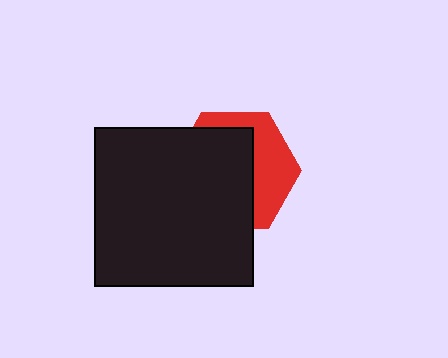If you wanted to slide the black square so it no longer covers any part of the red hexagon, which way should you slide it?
Slide it left — that is the most direct way to separate the two shapes.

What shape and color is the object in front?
The object in front is a black square.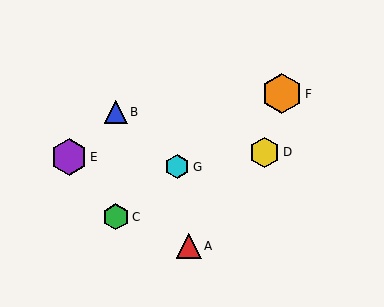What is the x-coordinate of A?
Object A is at x≈189.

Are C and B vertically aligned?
Yes, both are at x≈116.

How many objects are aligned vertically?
2 objects (B, C) are aligned vertically.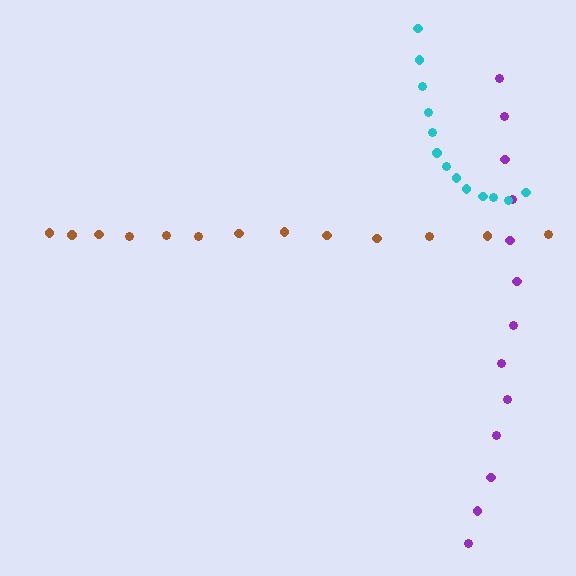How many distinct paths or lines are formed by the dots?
There are 3 distinct paths.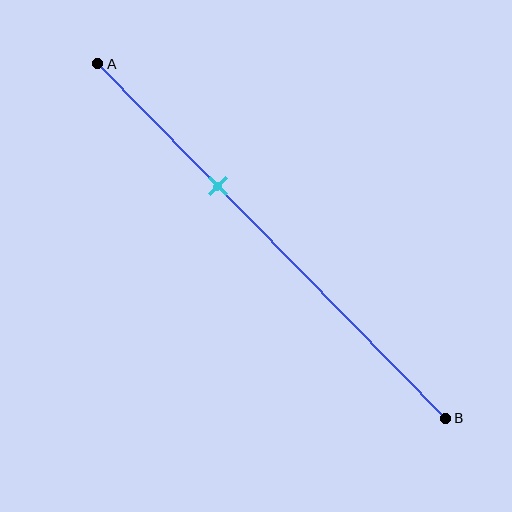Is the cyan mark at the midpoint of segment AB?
No, the mark is at about 35% from A, not at the 50% midpoint.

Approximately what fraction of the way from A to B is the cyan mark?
The cyan mark is approximately 35% of the way from A to B.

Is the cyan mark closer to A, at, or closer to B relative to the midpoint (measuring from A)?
The cyan mark is closer to point A than the midpoint of segment AB.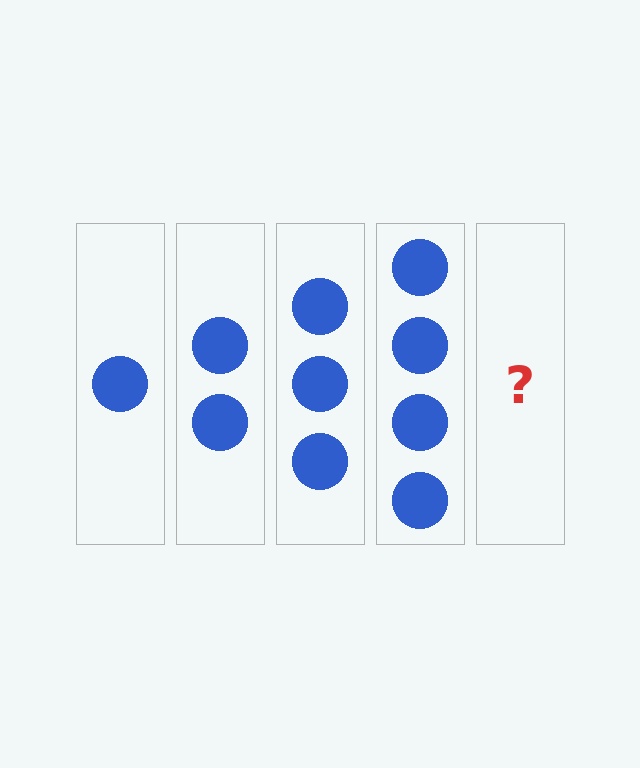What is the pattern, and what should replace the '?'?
The pattern is that each step adds one more circle. The '?' should be 5 circles.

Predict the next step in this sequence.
The next step is 5 circles.